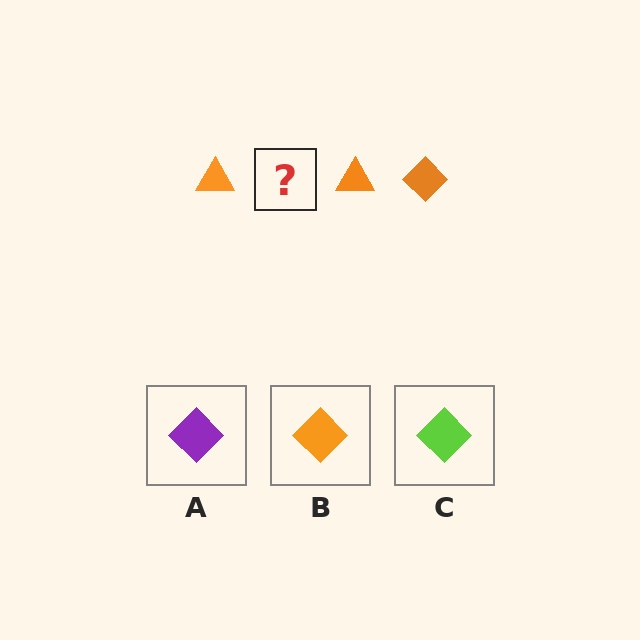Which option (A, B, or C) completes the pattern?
B.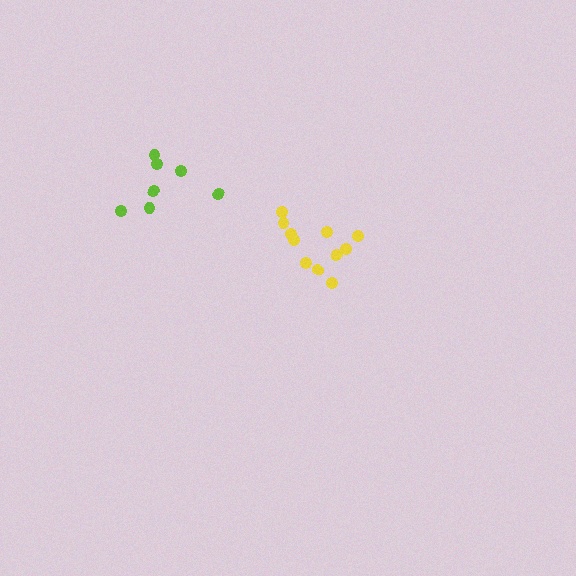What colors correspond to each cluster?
The clusters are colored: lime, yellow.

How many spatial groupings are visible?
There are 2 spatial groupings.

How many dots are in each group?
Group 1: 7 dots, Group 2: 11 dots (18 total).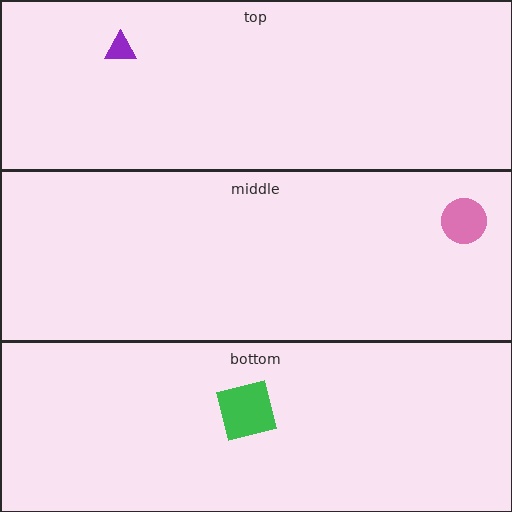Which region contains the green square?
The bottom region.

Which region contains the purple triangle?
The top region.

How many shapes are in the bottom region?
1.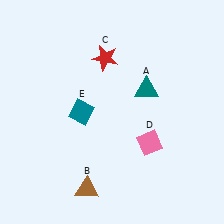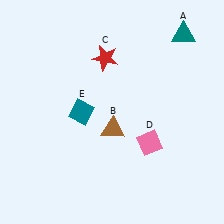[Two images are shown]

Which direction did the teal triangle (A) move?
The teal triangle (A) moved up.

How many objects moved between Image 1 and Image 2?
2 objects moved between the two images.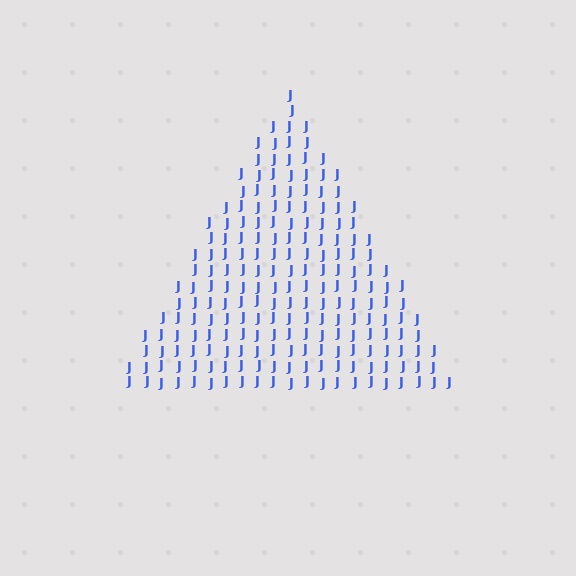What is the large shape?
The large shape is a triangle.